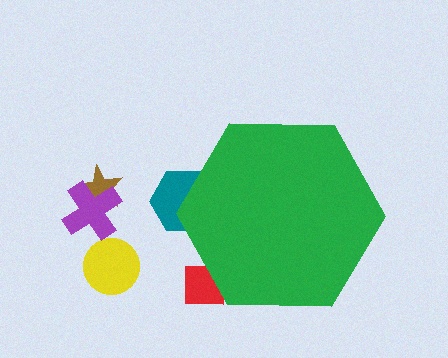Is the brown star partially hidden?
No, the brown star is fully visible.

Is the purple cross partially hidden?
No, the purple cross is fully visible.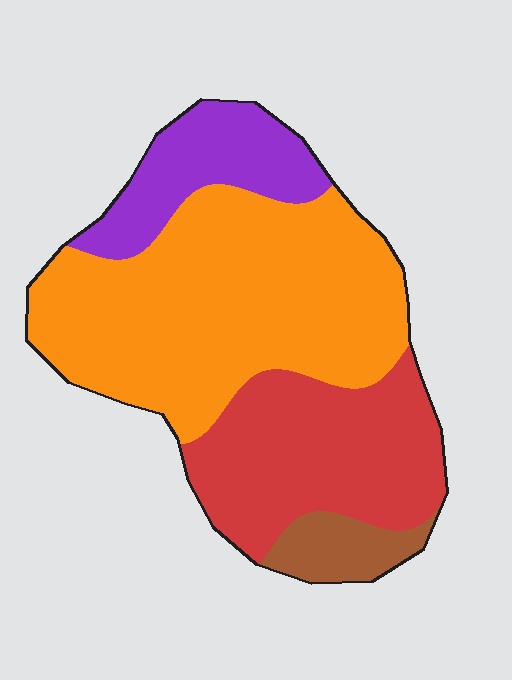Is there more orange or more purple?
Orange.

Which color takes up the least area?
Brown, at roughly 5%.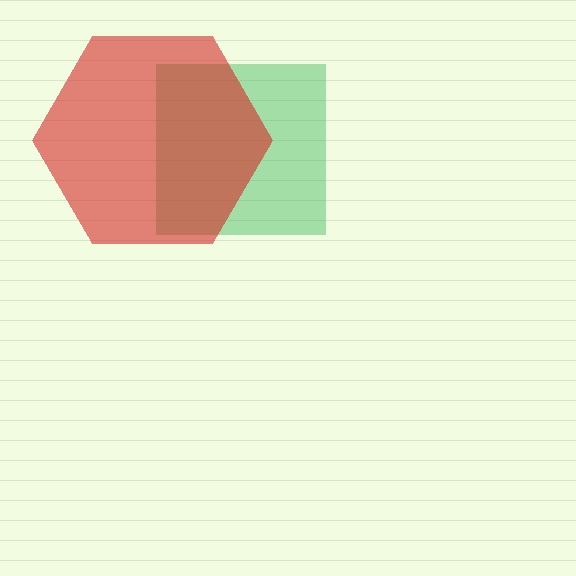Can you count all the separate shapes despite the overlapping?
Yes, there are 2 separate shapes.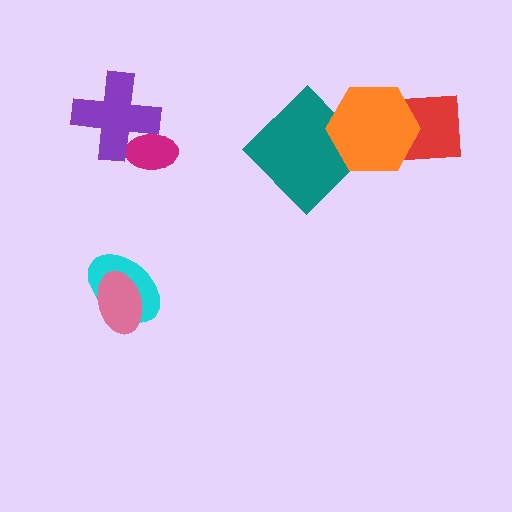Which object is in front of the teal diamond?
The orange hexagon is in front of the teal diamond.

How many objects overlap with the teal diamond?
1 object overlaps with the teal diamond.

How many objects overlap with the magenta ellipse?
1 object overlaps with the magenta ellipse.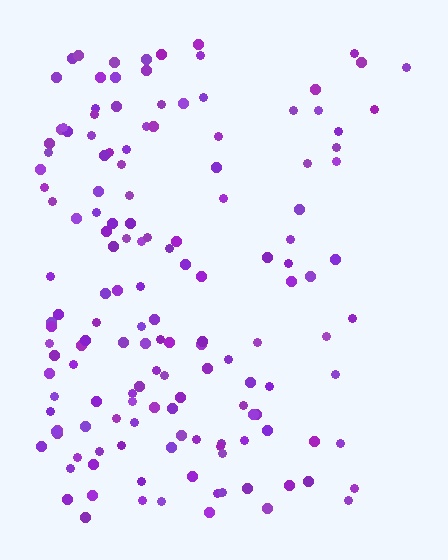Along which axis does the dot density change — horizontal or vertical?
Horizontal.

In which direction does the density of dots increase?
From right to left, with the left side densest.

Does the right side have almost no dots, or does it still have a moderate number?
Still a moderate number, just noticeably fewer than the left.